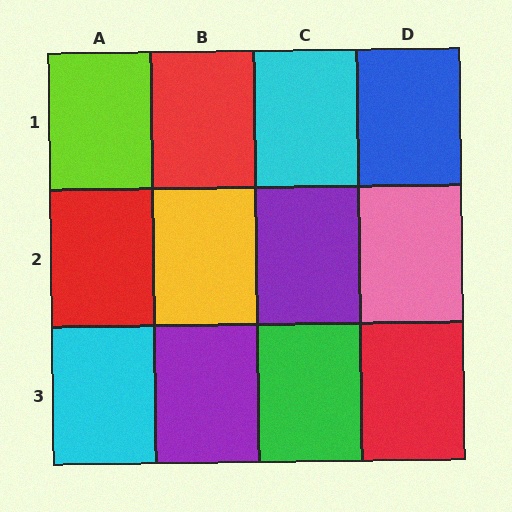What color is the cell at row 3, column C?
Green.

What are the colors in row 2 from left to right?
Red, yellow, purple, pink.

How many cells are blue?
1 cell is blue.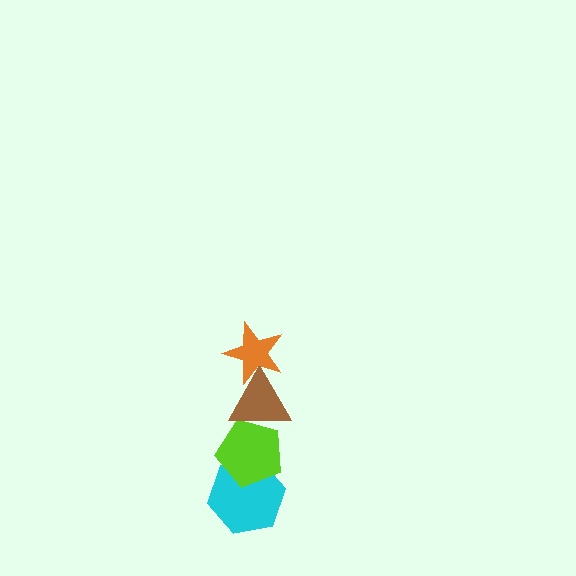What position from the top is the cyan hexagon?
The cyan hexagon is 4th from the top.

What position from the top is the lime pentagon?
The lime pentagon is 3rd from the top.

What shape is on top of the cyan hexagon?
The lime pentagon is on top of the cyan hexagon.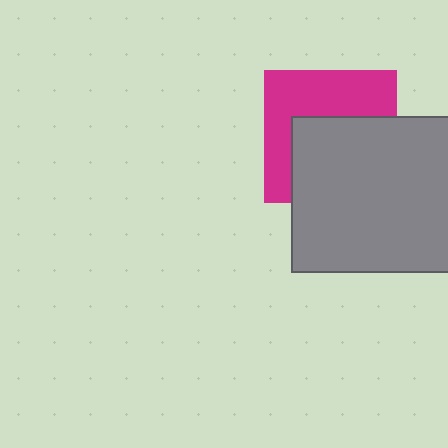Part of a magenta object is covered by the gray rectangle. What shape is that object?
It is a square.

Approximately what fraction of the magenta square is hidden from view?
Roughly 52% of the magenta square is hidden behind the gray rectangle.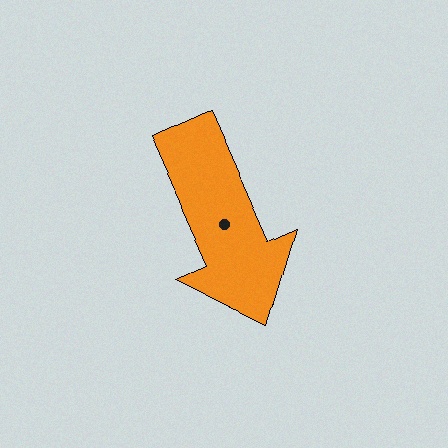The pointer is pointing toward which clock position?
Roughly 5 o'clock.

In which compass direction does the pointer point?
Southeast.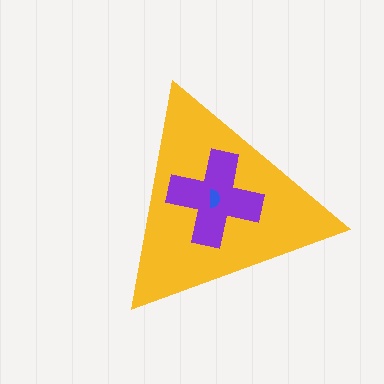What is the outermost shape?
The yellow triangle.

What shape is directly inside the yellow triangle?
The purple cross.